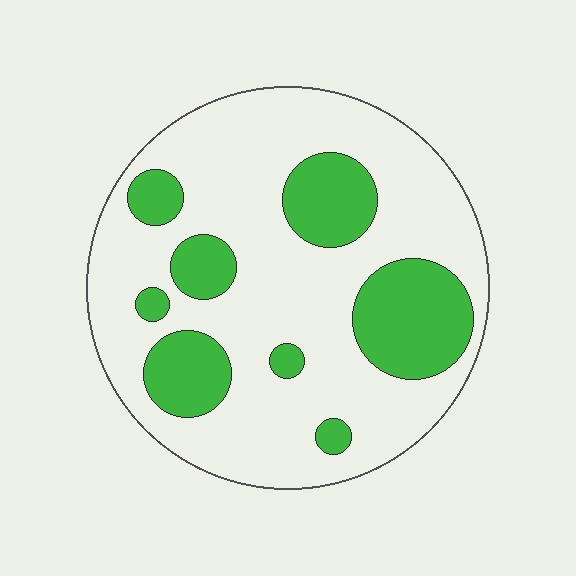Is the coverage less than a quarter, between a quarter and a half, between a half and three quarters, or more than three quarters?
Between a quarter and a half.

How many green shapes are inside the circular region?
8.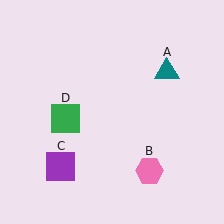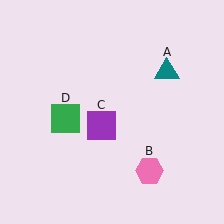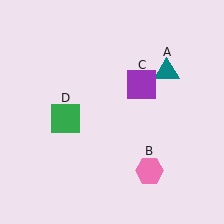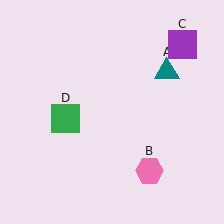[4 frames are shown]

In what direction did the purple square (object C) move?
The purple square (object C) moved up and to the right.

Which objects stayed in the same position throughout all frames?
Teal triangle (object A) and pink hexagon (object B) and green square (object D) remained stationary.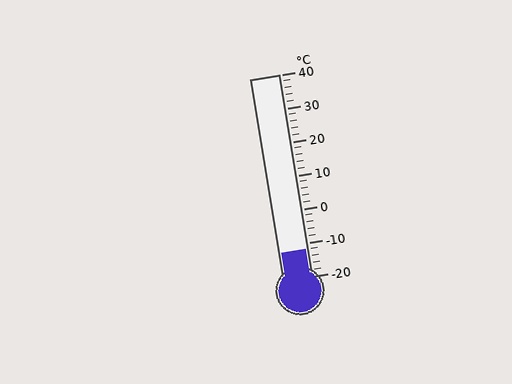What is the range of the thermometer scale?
The thermometer scale ranges from -20°C to 40°C.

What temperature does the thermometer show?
The thermometer shows approximately -12°C.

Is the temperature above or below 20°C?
The temperature is below 20°C.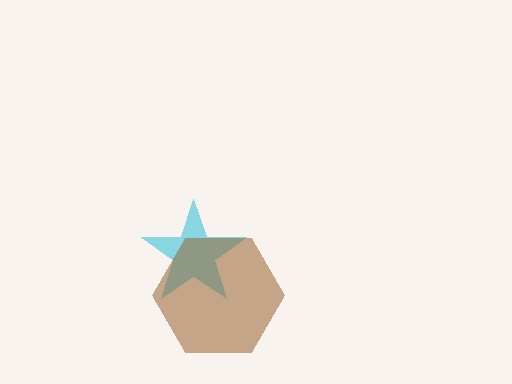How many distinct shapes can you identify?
There are 2 distinct shapes: a cyan star, a brown hexagon.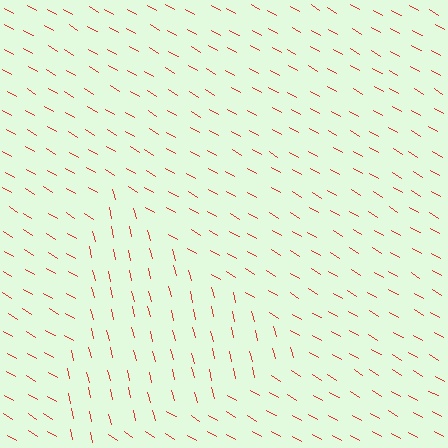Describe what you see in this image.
The image is filled with small red line segments. A triangle region in the image has lines oriented differently from the surrounding lines, creating a visible texture boundary.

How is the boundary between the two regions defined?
The boundary is defined purely by a change in line orientation (approximately 45 degrees difference). All lines are the same color and thickness.